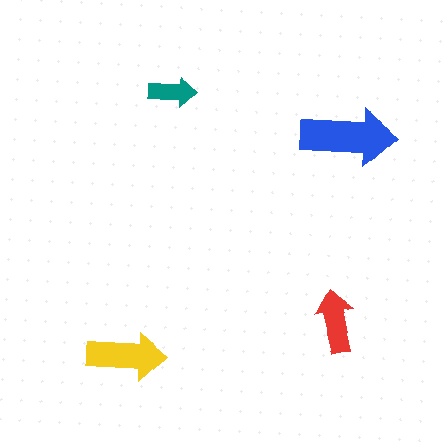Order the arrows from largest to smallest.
the blue one, the yellow one, the red one, the teal one.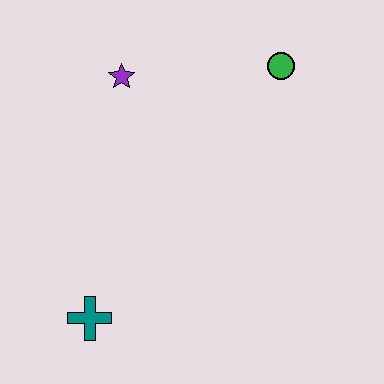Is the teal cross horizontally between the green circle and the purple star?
No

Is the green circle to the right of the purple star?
Yes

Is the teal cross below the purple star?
Yes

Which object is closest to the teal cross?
The purple star is closest to the teal cross.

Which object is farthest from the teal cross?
The green circle is farthest from the teal cross.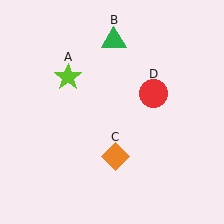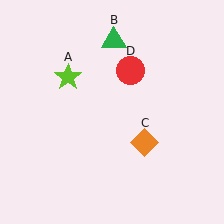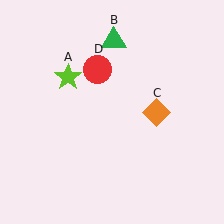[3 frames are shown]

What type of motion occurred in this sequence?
The orange diamond (object C), red circle (object D) rotated counterclockwise around the center of the scene.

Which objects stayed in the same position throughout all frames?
Lime star (object A) and green triangle (object B) remained stationary.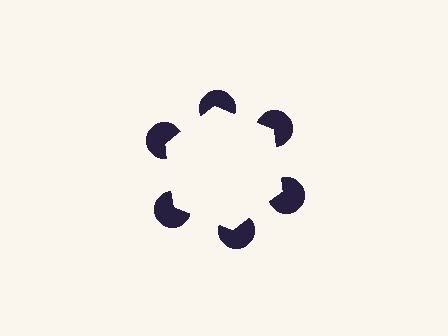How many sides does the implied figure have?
6 sides.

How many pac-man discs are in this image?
There are 6 — one at each vertex of the illusory hexagon.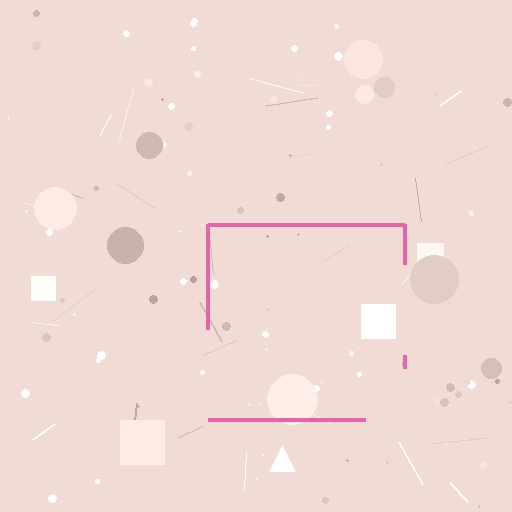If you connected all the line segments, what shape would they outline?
They would outline a square.